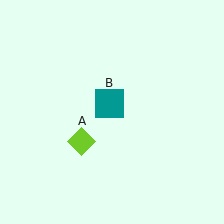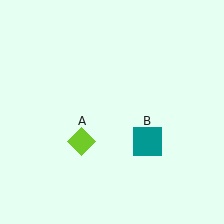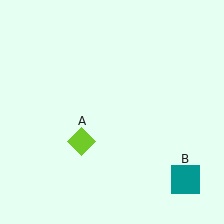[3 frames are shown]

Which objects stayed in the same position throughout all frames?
Lime diamond (object A) remained stationary.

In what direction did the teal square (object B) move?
The teal square (object B) moved down and to the right.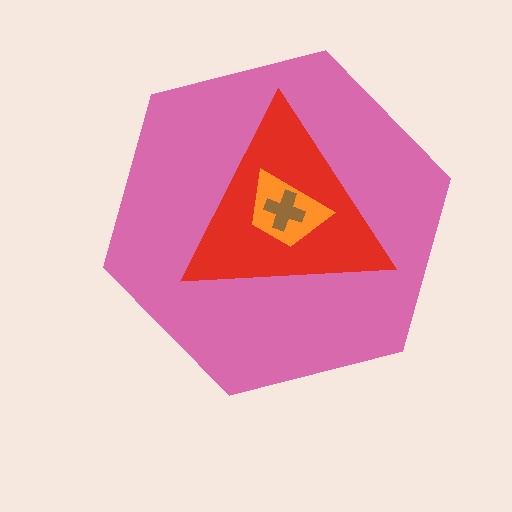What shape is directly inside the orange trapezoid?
The brown cross.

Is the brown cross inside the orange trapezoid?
Yes.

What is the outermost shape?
The pink hexagon.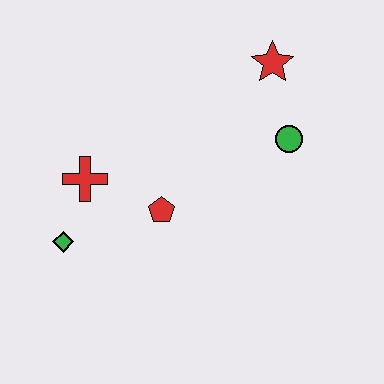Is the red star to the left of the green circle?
Yes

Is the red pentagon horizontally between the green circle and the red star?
No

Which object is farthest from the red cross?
The red star is farthest from the red cross.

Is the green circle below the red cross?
No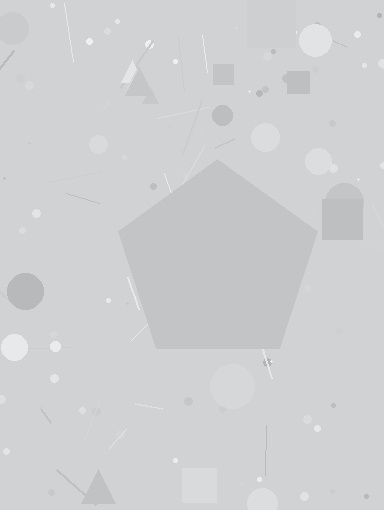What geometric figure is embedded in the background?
A pentagon is embedded in the background.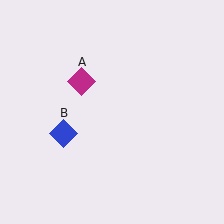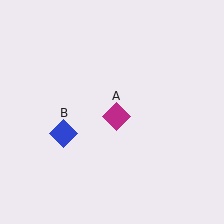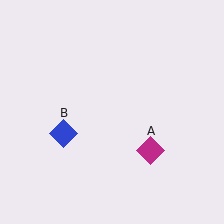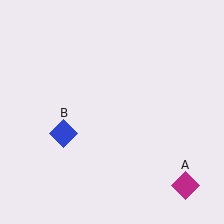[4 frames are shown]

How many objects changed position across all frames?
1 object changed position: magenta diamond (object A).